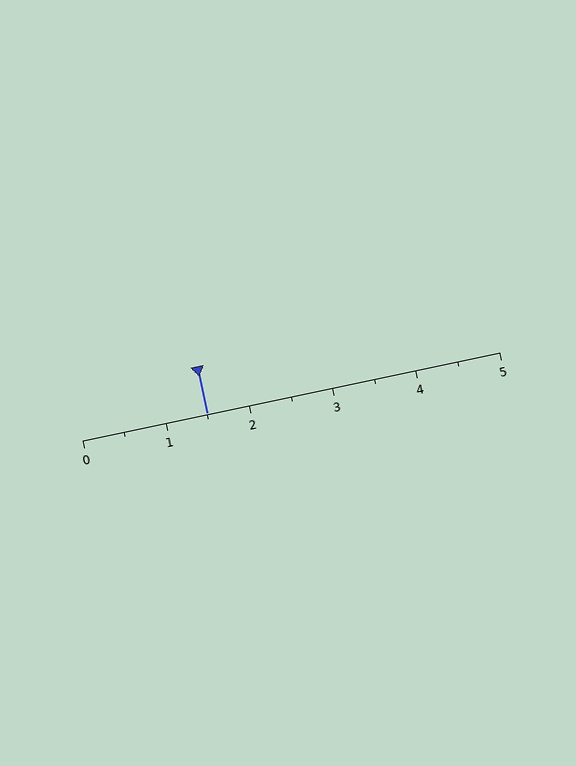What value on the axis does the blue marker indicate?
The marker indicates approximately 1.5.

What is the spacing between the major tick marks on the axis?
The major ticks are spaced 1 apart.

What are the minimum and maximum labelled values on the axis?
The axis runs from 0 to 5.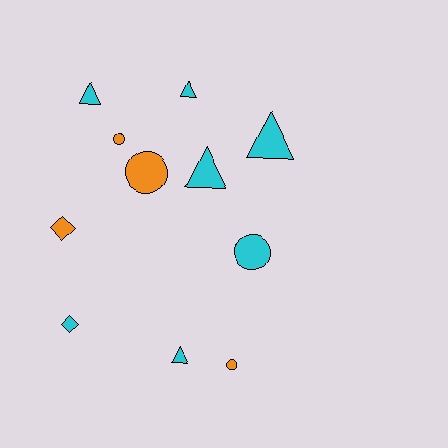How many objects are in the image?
There are 11 objects.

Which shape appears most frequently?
Triangle, with 5 objects.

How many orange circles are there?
There are 3 orange circles.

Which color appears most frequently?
Cyan, with 7 objects.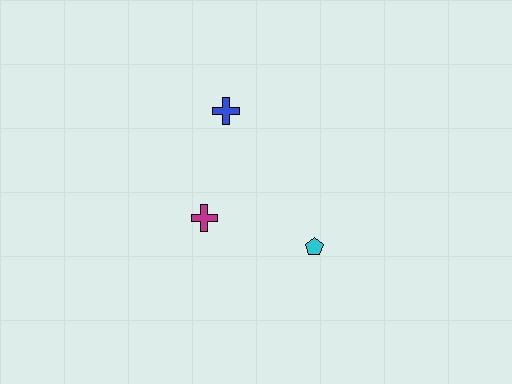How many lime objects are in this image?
There are no lime objects.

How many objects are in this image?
There are 3 objects.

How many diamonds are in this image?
There are no diamonds.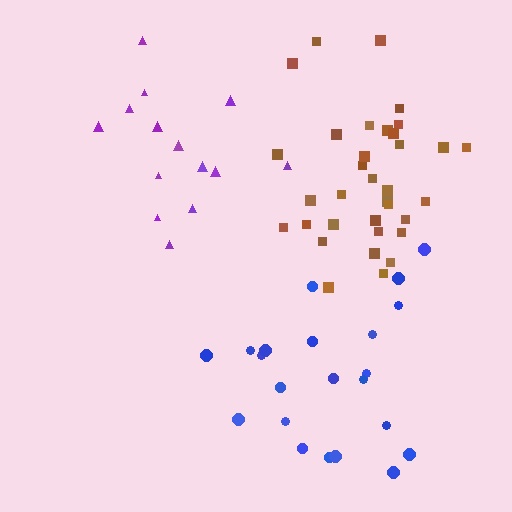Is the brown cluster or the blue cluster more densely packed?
Brown.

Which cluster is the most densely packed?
Brown.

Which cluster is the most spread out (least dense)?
Blue.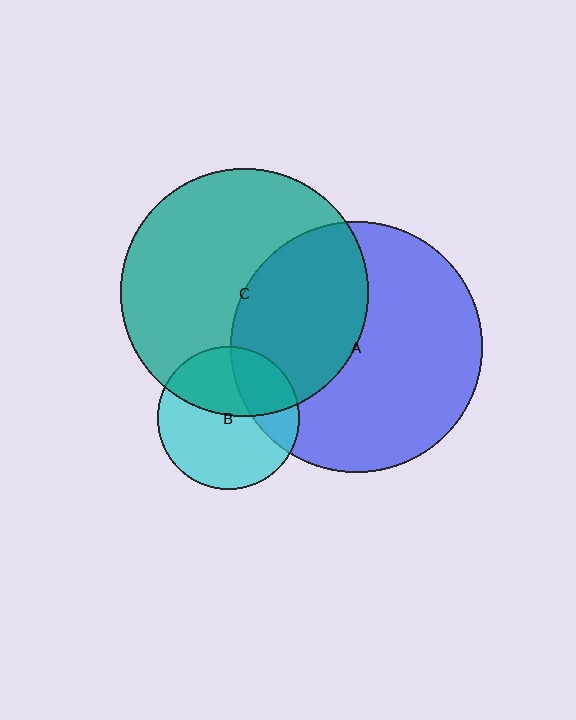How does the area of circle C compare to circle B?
Approximately 3.0 times.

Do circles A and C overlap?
Yes.